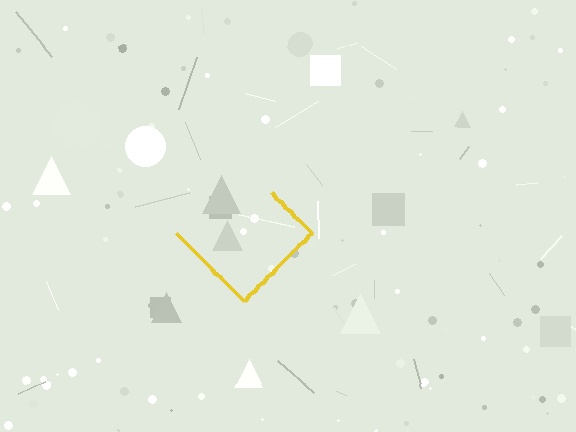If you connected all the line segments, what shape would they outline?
They would outline a diamond.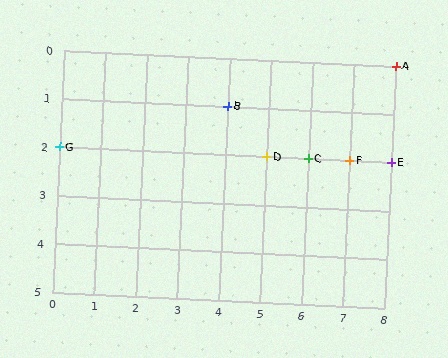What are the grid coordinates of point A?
Point A is at grid coordinates (8, 0).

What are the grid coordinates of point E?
Point E is at grid coordinates (8, 2).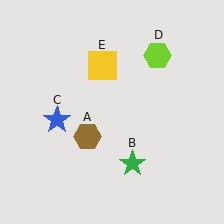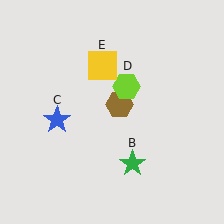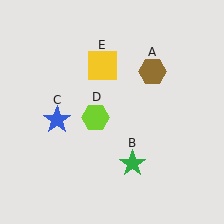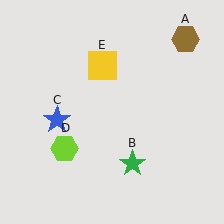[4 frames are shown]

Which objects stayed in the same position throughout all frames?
Green star (object B) and blue star (object C) and yellow square (object E) remained stationary.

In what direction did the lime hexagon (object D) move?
The lime hexagon (object D) moved down and to the left.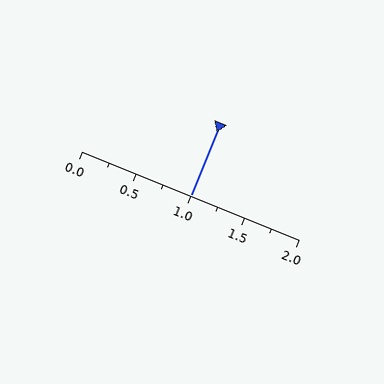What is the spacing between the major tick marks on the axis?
The major ticks are spaced 0.5 apart.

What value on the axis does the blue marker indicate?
The marker indicates approximately 1.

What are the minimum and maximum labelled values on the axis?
The axis runs from 0.0 to 2.0.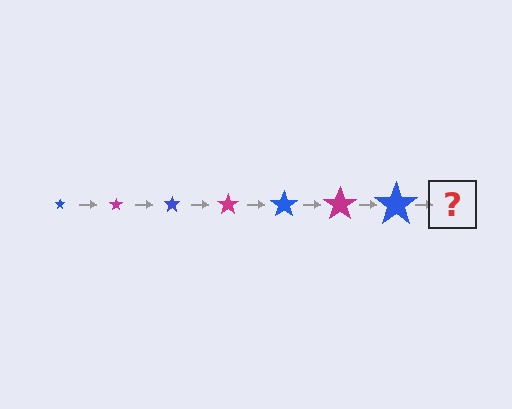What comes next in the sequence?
The next element should be a magenta star, larger than the previous one.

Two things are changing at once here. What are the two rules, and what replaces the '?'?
The two rules are that the star grows larger each step and the color cycles through blue and magenta. The '?' should be a magenta star, larger than the previous one.